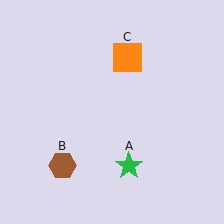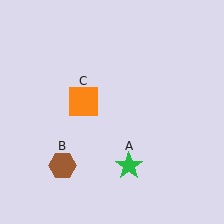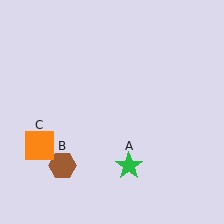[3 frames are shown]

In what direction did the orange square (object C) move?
The orange square (object C) moved down and to the left.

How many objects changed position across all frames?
1 object changed position: orange square (object C).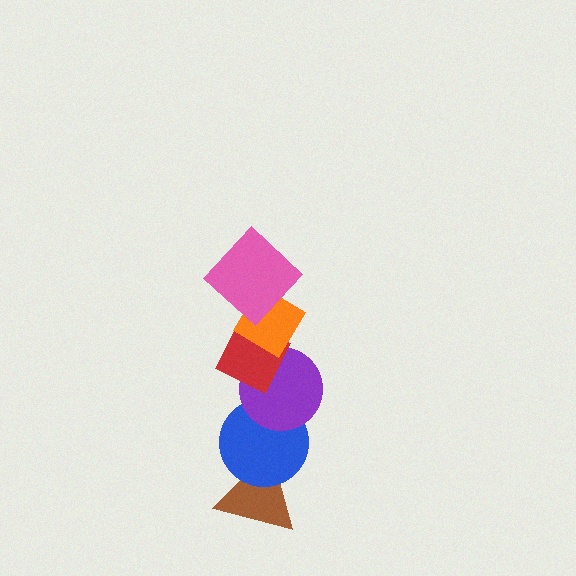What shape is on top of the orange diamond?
The pink diamond is on top of the orange diamond.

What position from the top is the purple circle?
The purple circle is 4th from the top.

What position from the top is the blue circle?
The blue circle is 5th from the top.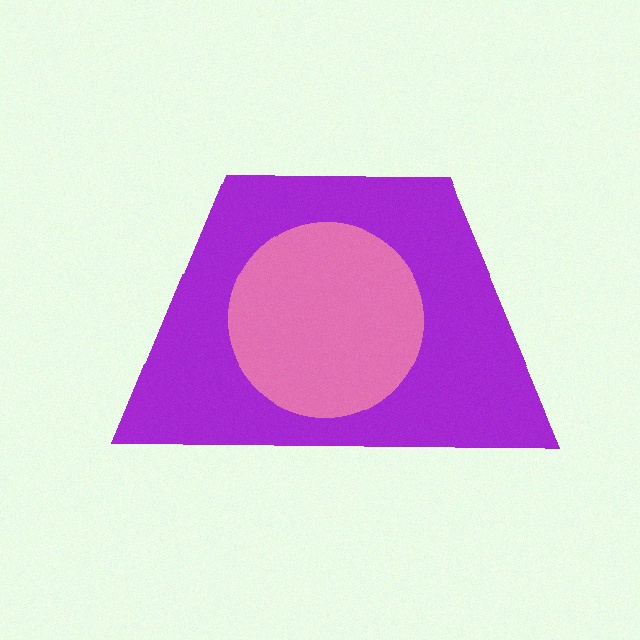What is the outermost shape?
The purple trapezoid.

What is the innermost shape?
The pink circle.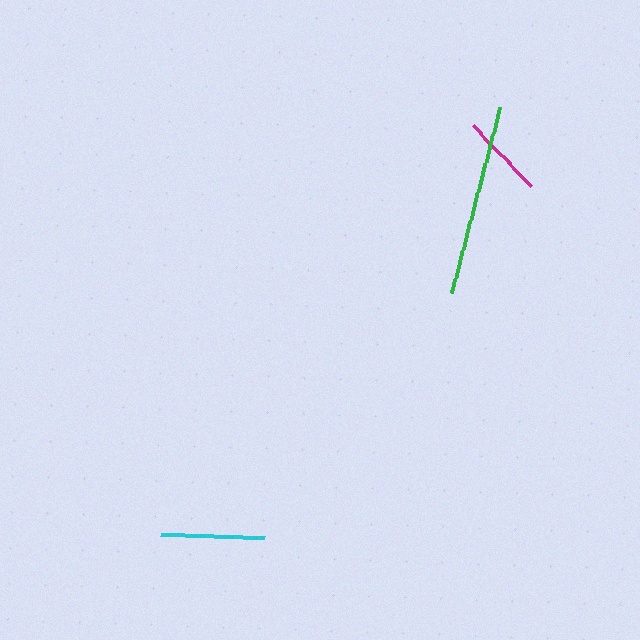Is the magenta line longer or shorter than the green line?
The green line is longer than the magenta line.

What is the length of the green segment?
The green segment is approximately 192 pixels long.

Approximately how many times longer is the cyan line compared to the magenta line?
The cyan line is approximately 1.2 times the length of the magenta line.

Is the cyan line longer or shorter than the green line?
The green line is longer than the cyan line.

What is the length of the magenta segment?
The magenta segment is approximately 84 pixels long.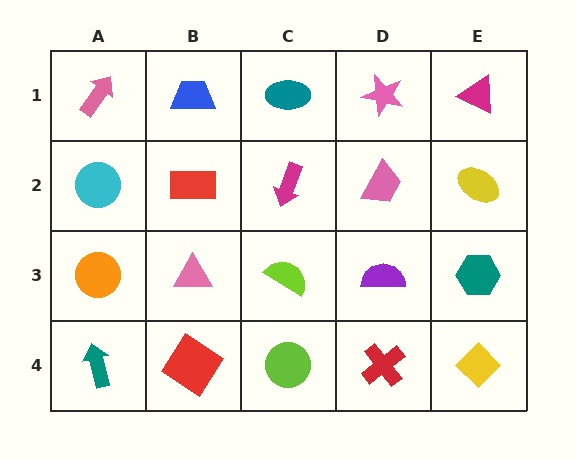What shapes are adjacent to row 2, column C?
A teal ellipse (row 1, column C), a lime semicircle (row 3, column C), a red rectangle (row 2, column B), a pink trapezoid (row 2, column D).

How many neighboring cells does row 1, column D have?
3.